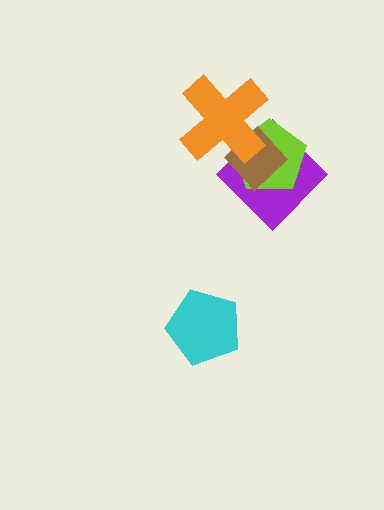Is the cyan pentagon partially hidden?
No, no other shape covers it.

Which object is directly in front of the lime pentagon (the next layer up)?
The brown diamond is directly in front of the lime pentagon.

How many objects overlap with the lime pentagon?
3 objects overlap with the lime pentagon.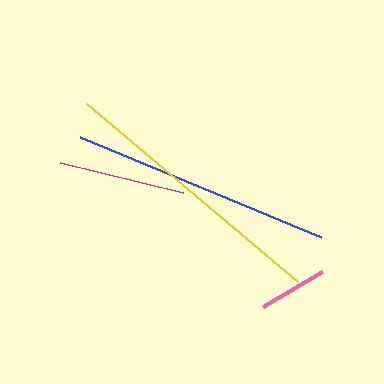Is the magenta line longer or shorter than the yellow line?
The yellow line is longer than the magenta line.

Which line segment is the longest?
The yellow line is the longest at approximately 276 pixels.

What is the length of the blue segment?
The blue segment is approximately 261 pixels long.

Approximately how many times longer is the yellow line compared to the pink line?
The yellow line is approximately 4.0 times the length of the pink line.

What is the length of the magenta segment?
The magenta segment is approximately 127 pixels long.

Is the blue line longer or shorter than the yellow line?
The yellow line is longer than the blue line.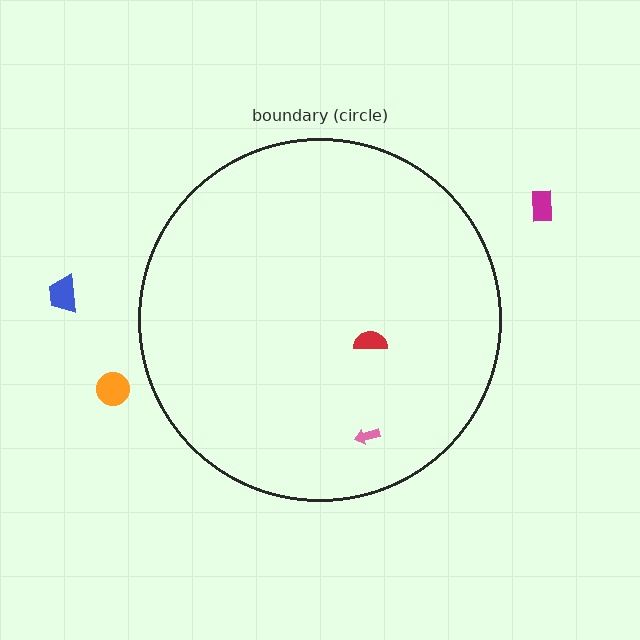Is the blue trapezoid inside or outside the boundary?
Outside.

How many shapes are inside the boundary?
2 inside, 3 outside.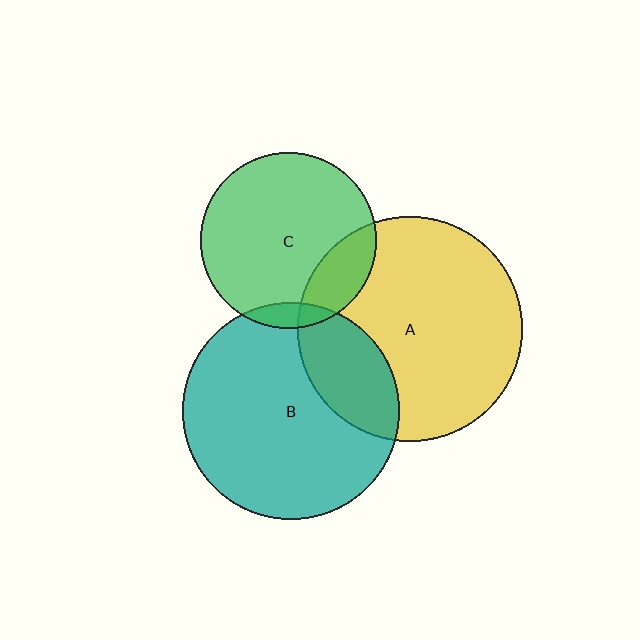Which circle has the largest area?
Circle A (yellow).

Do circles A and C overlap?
Yes.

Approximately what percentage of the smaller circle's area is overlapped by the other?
Approximately 20%.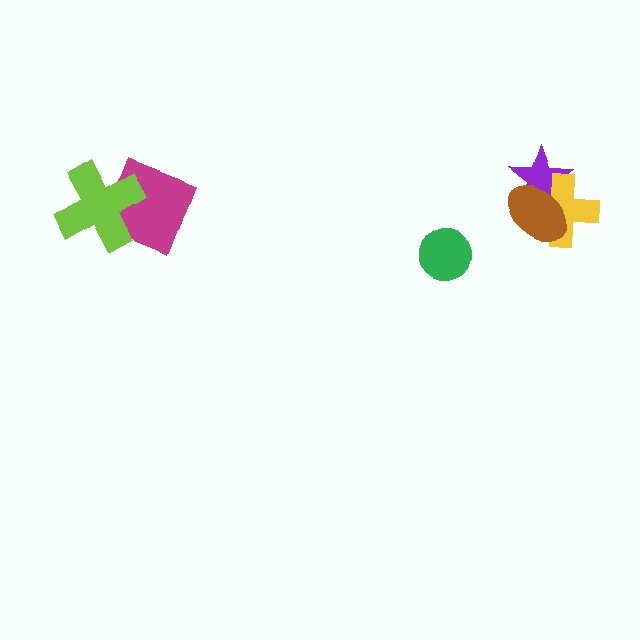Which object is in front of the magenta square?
The lime cross is in front of the magenta square.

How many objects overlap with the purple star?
2 objects overlap with the purple star.